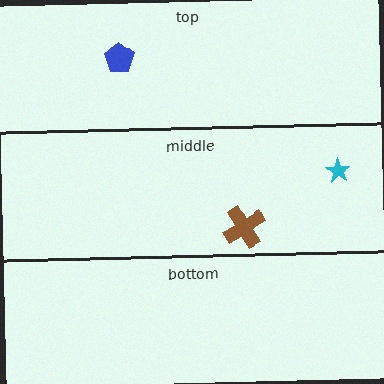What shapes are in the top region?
The blue pentagon.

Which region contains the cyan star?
The middle region.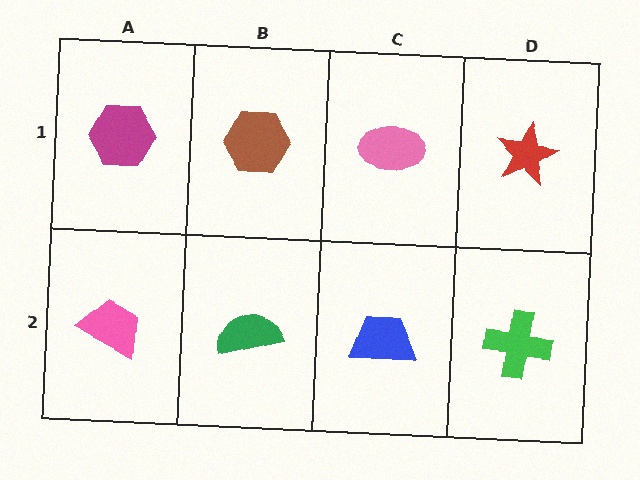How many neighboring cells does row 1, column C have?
3.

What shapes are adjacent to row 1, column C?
A blue trapezoid (row 2, column C), a brown hexagon (row 1, column B), a red star (row 1, column D).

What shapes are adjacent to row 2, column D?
A red star (row 1, column D), a blue trapezoid (row 2, column C).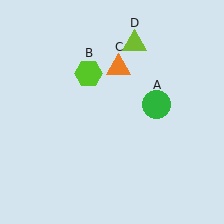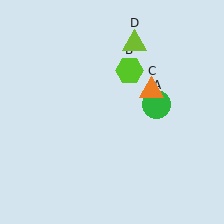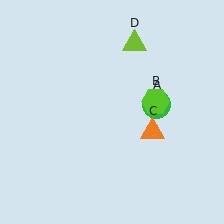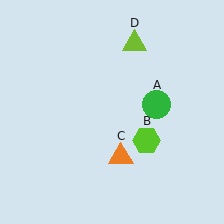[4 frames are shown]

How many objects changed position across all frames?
2 objects changed position: lime hexagon (object B), orange triangle (object C).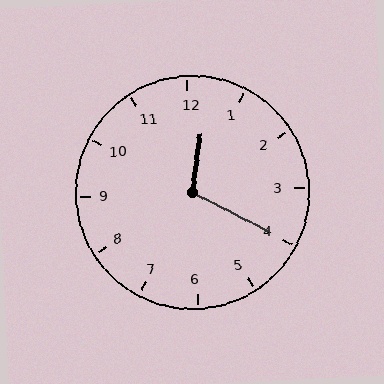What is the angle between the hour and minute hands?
Approximately 110 degrees.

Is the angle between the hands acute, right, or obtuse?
It is obtuse.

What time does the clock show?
12:20.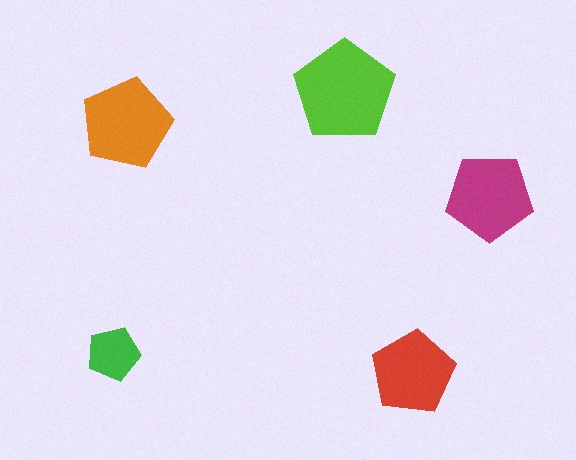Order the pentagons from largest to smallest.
the lime one, the orange one, the magenta one, the red one, the green one.